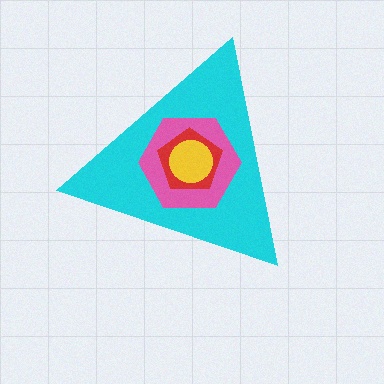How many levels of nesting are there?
4.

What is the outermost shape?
The cyan triangle.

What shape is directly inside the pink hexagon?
The red pentagon.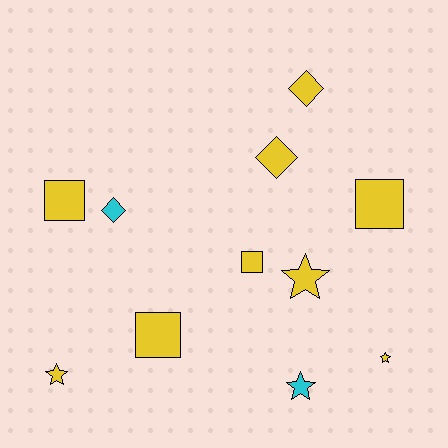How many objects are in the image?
There are 11 objects.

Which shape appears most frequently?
Square, with 4 objects.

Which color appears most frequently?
Yellow, with 9 objects.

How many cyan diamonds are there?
There is 1 cyan diamond.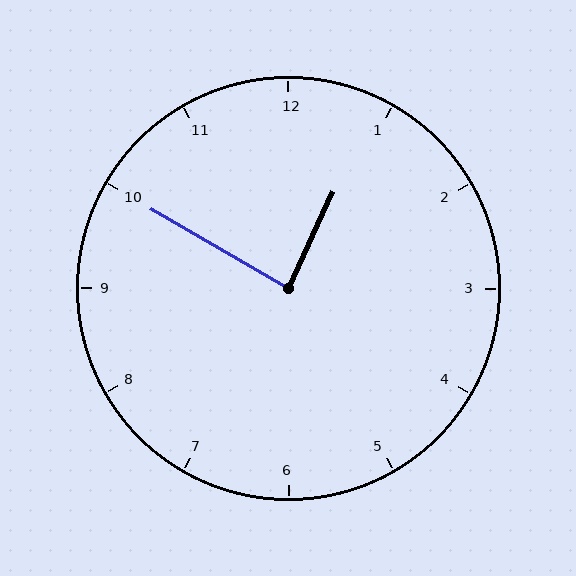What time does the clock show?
12:50.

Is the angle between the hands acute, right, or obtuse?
It is right.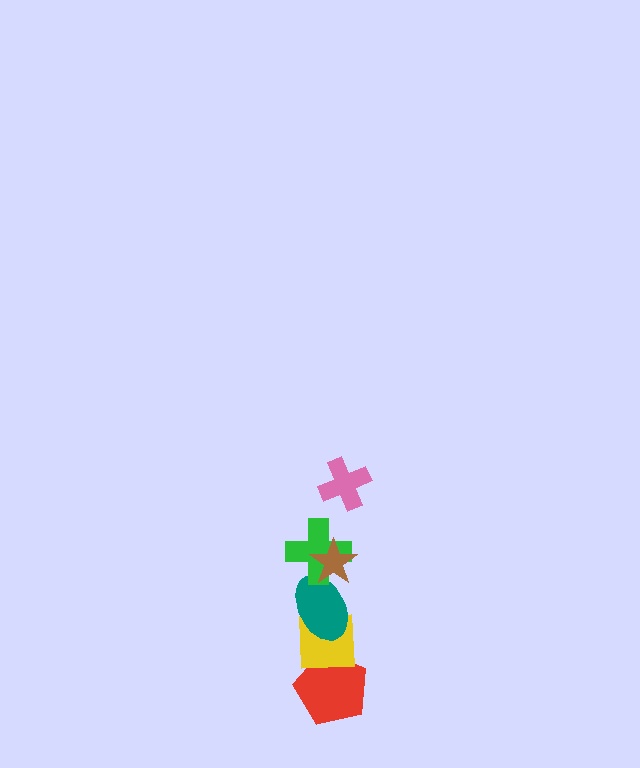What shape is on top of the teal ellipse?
The green cross is on top of the teal ellipse.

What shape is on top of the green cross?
The brown star is on top of the green cross.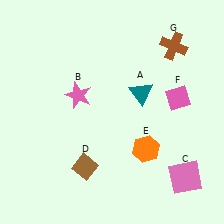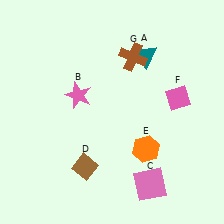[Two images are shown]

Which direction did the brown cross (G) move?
The brown cross (G) moved left.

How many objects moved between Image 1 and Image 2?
3 objects moved between the two images.